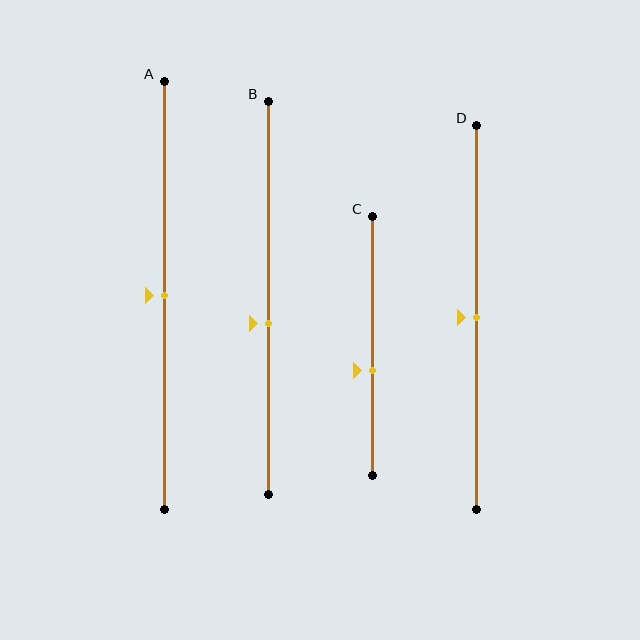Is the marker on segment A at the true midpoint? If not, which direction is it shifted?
Yes, the marker on segment A is at the true midpoint.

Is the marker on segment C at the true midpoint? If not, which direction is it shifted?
No, the marker on segment C is shifted downward by about 10% of the segment length.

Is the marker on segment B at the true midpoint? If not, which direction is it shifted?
No, the marker on segment B is shifted downward by about 7% of the segment length.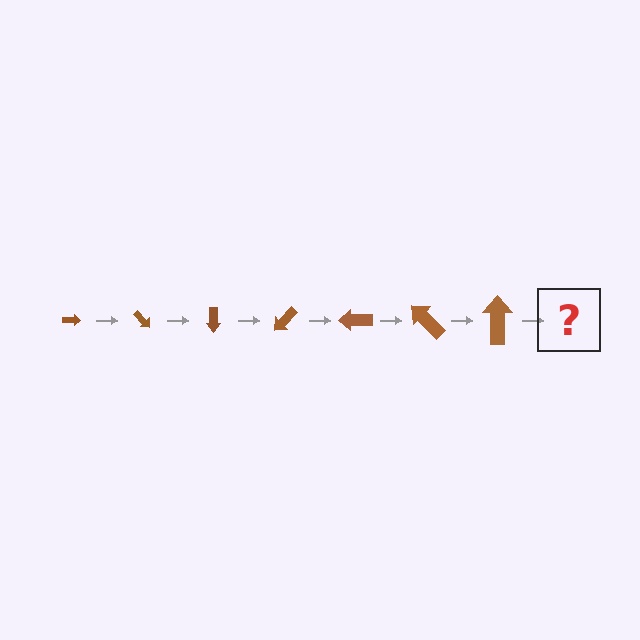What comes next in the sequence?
The next element should be an arrow, larger than the previous one and rotated 315 degrees from the start.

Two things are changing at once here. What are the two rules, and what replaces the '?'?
The two rules are that the arrow grows larger each step and it rotates 45 degrees each step. The '?' should be an arrow, larger than the previous one and rotated 315 degrees from the start.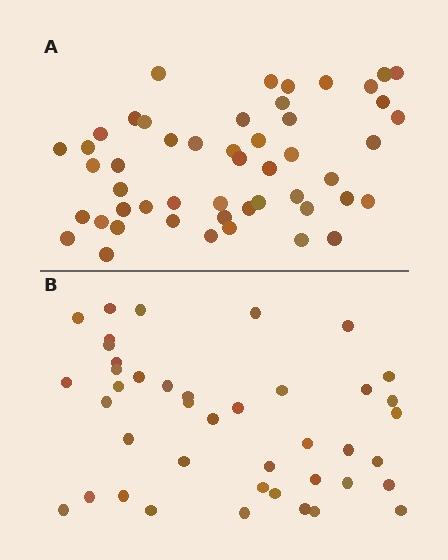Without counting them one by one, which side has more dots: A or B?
Region A (the top region) has more dots.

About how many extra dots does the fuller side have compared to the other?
Region A has roughly 8 or so more dots than region B.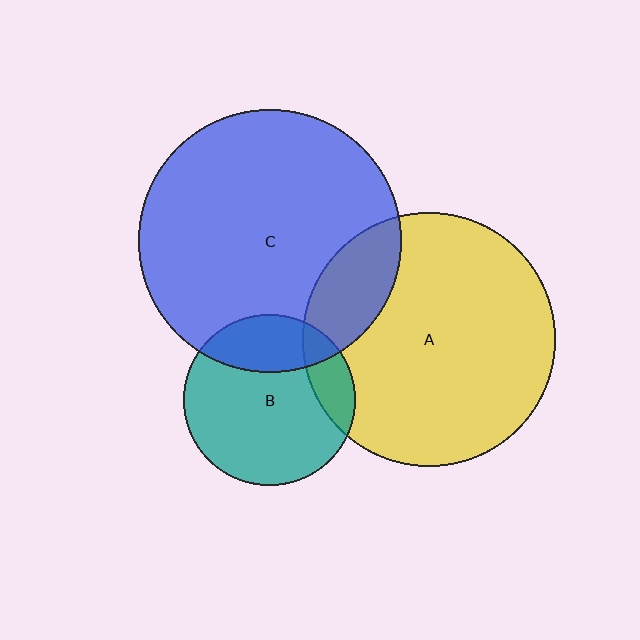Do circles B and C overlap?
Yes.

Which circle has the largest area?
Circle C (blue).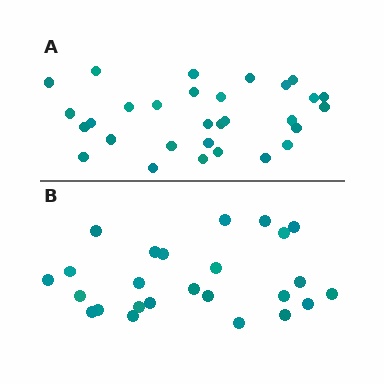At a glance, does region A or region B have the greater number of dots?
Region A (the top region) has more dots.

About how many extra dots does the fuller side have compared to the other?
Region A has about 5 more dots than region B.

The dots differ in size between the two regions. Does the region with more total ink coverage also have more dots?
No. Region B has more total ink coverage because its dots are larger, but region A actually contains more individual dots. Total area can be misleading — the number of items is what matters here.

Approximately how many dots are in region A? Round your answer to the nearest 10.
About 30 dots.